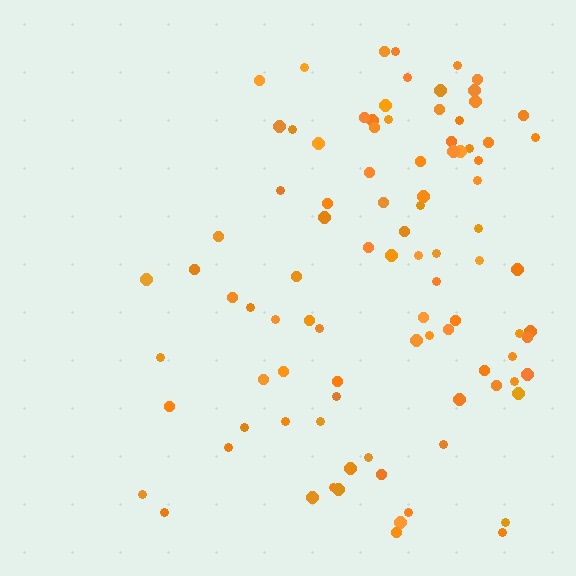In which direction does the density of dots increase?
From left to right, with the right side densest.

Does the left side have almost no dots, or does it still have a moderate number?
Still a moderate number, just noticeably fewer than the right.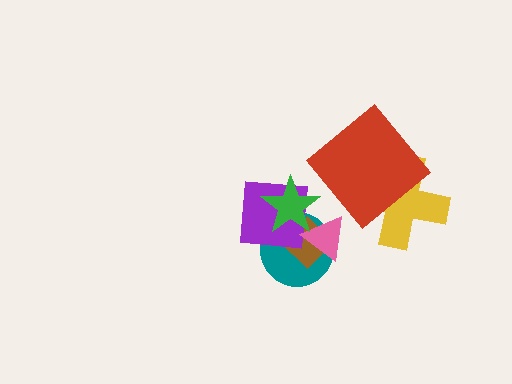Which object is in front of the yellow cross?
The red diamond is in front of the yellow cross.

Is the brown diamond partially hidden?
Yes, it is partially covered by another shape.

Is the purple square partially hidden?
Yes, it is partially covered by another shape.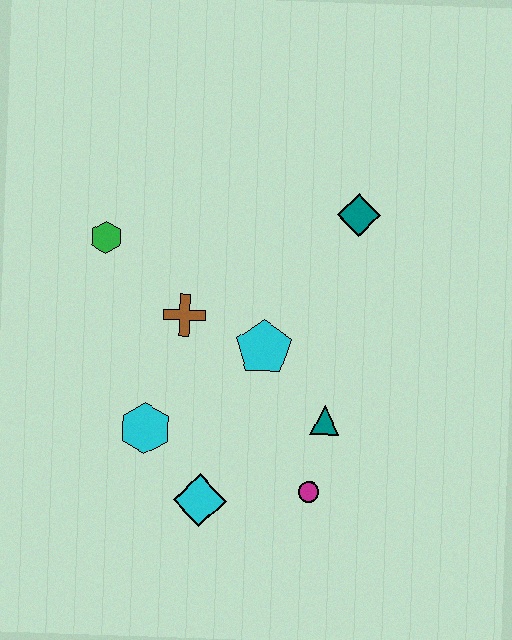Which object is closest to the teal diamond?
The cyan pentagon is closest to the teal diamond.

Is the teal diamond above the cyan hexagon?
Yes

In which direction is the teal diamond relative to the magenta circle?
The teal diamond is above the magenta circle.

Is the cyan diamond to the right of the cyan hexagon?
Yes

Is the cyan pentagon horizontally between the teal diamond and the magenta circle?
No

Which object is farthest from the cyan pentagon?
The green hexagon is farthest from the cyan pentagon.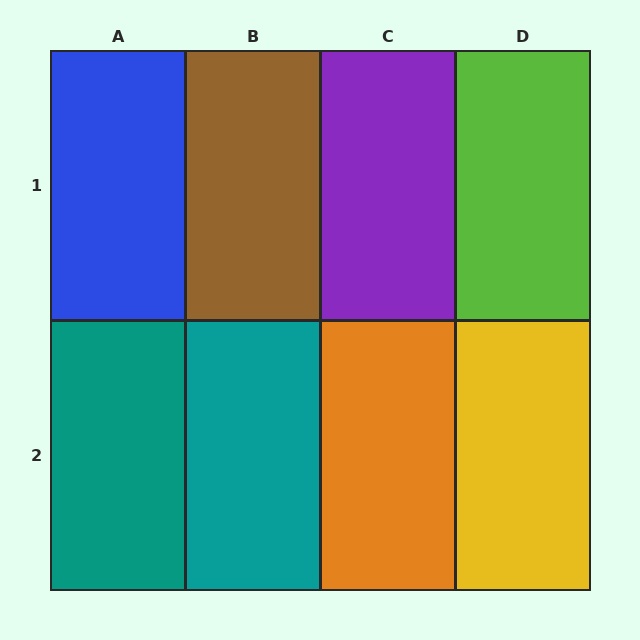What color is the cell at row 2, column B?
Teal.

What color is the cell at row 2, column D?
Yellow.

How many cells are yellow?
1 cell is yellow.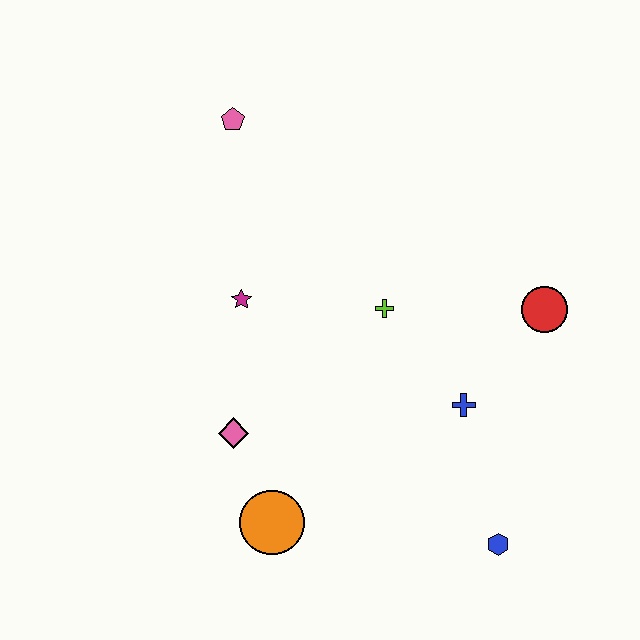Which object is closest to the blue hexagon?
The blue cross is closest to the blue hexagon.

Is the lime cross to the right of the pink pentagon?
Yes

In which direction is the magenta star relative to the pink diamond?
The magenta star is above the pink diamond.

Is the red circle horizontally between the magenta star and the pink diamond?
No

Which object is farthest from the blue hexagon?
The pink pentagon is farthest from the blue hexagon.